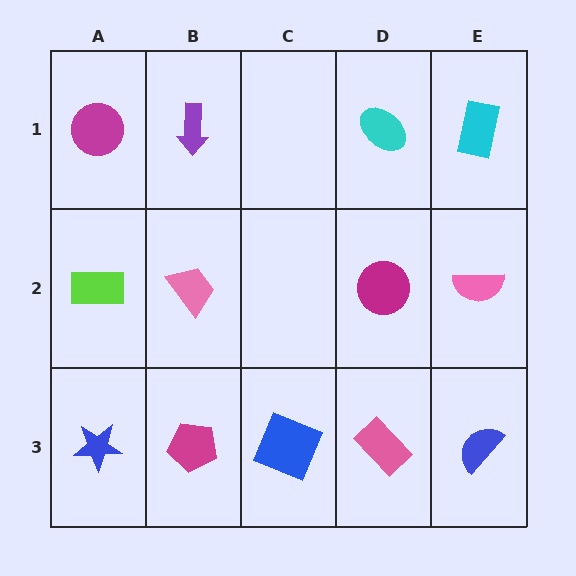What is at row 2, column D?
A magenta circle.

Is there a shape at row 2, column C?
No, that cell is empty.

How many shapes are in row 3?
5 shapes.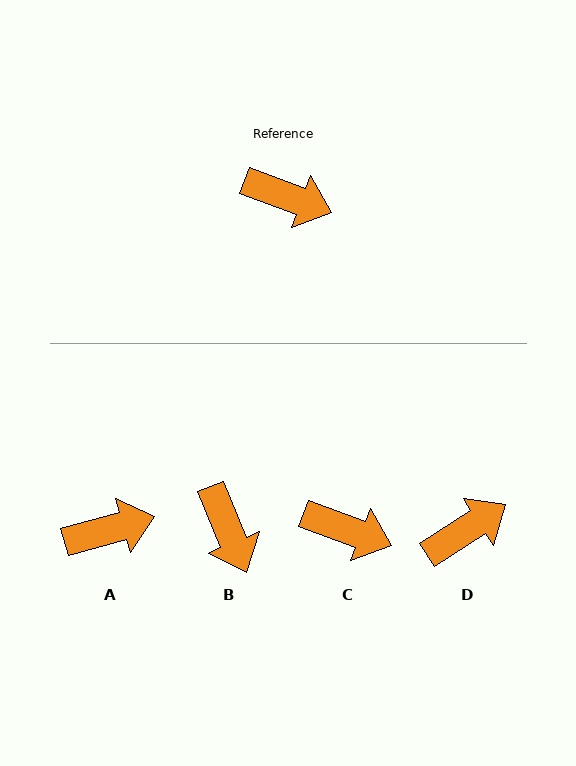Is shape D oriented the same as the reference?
No, it is off by about 53 degrees.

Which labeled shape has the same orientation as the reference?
C.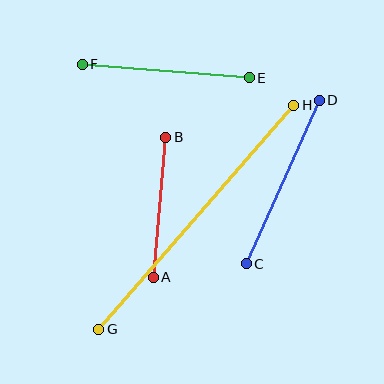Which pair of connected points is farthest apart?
Points G and H are farthest apart.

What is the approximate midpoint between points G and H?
The midpoint is at approximately (196, 217) pixels.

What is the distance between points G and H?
The distance is approximately 297 pixels.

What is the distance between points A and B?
The distance is approximately 140 pixels.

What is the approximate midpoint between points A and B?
The midpoint is at approximately (160, 207) pixels.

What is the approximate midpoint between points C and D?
The midpoint is at approximately (283, 182) pixels.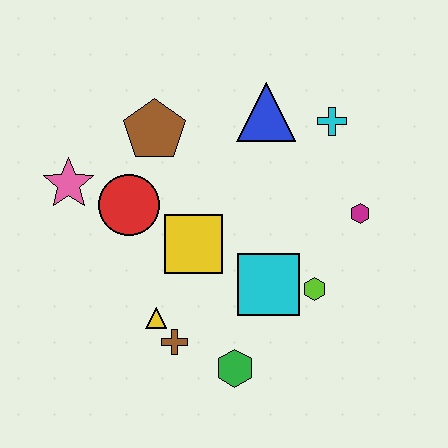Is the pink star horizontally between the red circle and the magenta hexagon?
No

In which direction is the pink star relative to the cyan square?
The pink star is to the left of the cyan square.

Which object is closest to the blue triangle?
The cyan cross is closest to the blue triangle.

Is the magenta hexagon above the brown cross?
Yes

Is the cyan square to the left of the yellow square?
No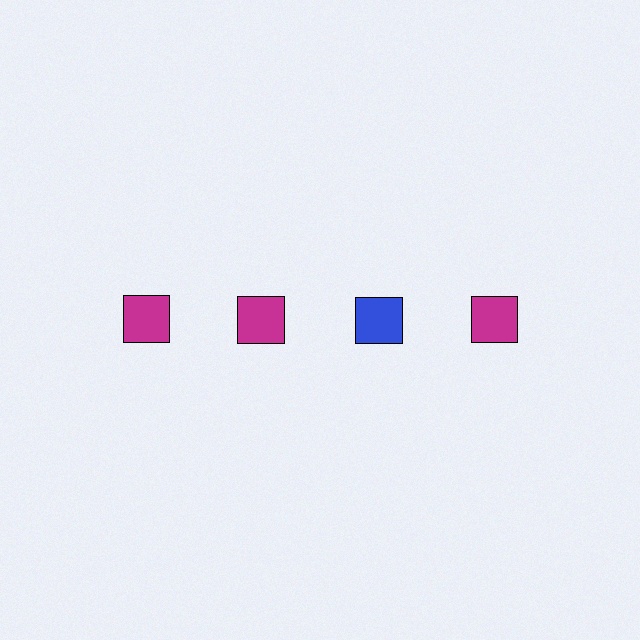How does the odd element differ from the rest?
It has a different color: blue instead of magenta.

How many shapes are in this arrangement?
There are 4 shapes arranged in a grid pattern.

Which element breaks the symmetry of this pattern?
The blue square in the top row, center column breaks the symmetry. All other shapes are magenta squares.